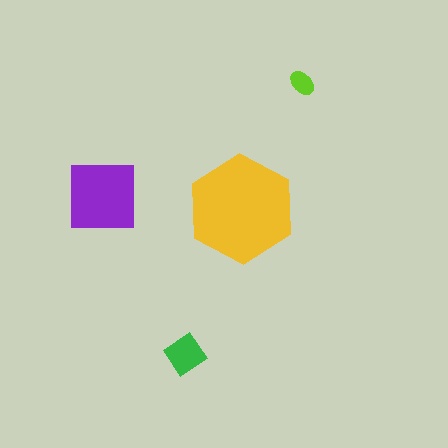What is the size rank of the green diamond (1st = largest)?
3rd.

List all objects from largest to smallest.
The yellow hexagon, the purple square, the green diamond, the lime ellipse.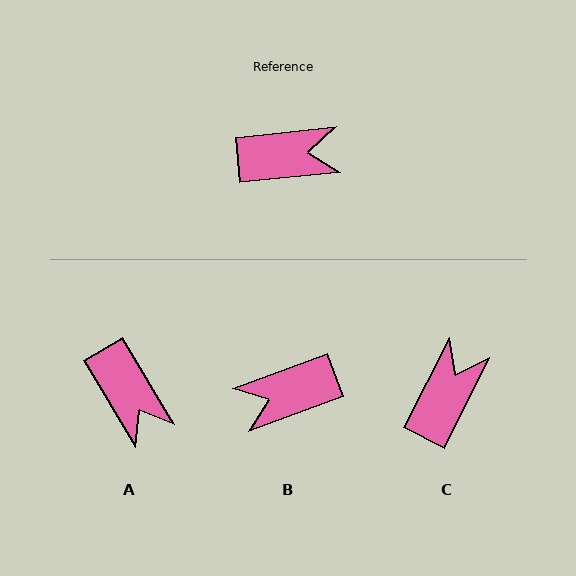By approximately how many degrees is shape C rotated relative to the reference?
Approximately 57 degrees counter-clockwise.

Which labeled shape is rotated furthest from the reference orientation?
B, about 166 degrees away.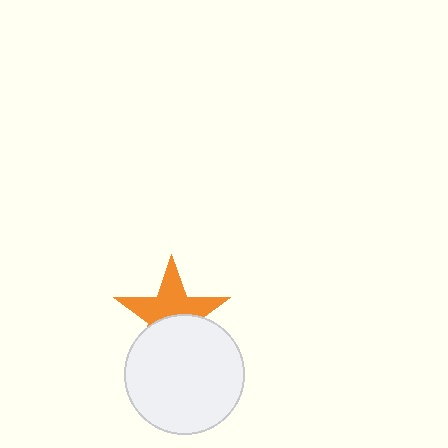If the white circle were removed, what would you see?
You would see the complete orange star.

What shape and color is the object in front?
The object in front is a white circle.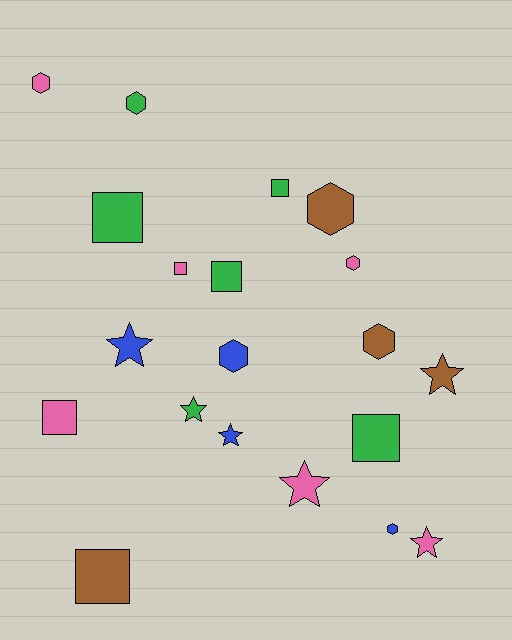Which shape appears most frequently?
Square, with 7 objects.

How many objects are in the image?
There are 20 objects.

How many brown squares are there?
There is 1 brown square.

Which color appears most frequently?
Pink, with 6 objects.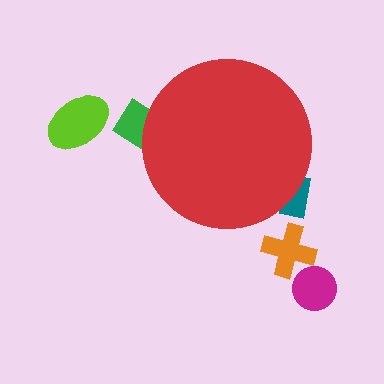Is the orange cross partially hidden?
No, the orange cross is fully visible.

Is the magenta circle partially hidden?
No, the magenta circle is fully visible.